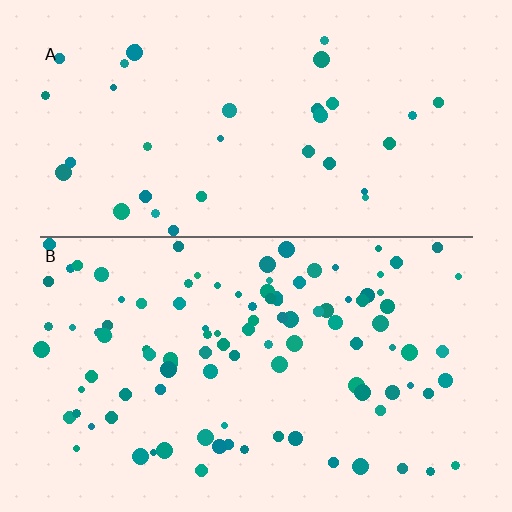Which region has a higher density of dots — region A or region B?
B (the bottom).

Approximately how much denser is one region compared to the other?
Approximately 3.0× — region B over region A.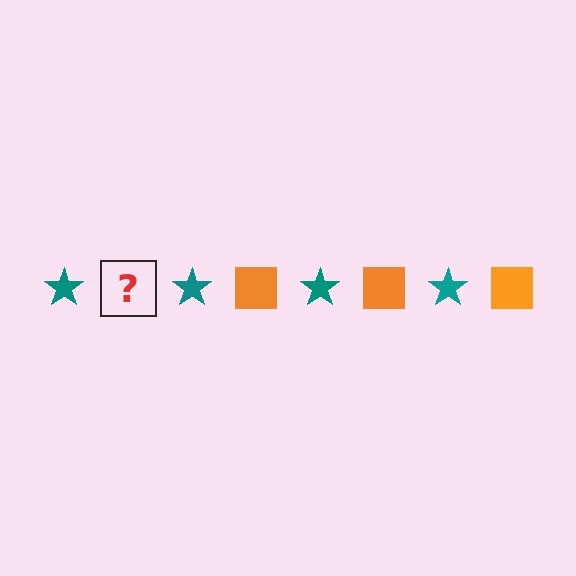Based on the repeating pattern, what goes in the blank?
The blank should be an orange square.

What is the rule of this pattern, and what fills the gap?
The rule is that the pattern alternates between teal star and orange square. The gap should be filled with an orange square.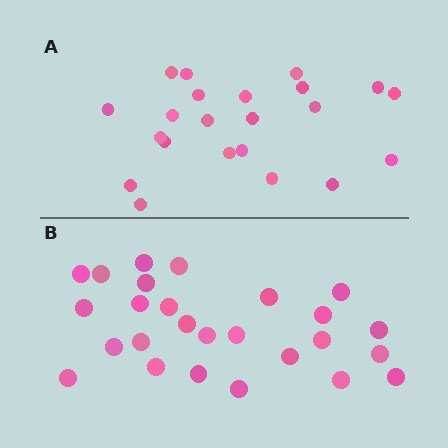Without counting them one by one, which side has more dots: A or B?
Region B (the bottom region) has more dots.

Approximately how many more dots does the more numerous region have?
Region B has about 4 more dots than region A.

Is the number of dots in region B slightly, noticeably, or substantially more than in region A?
Region B has only slightly more — the two regions are fairly close. The ratio is roughly 1.2 to 1.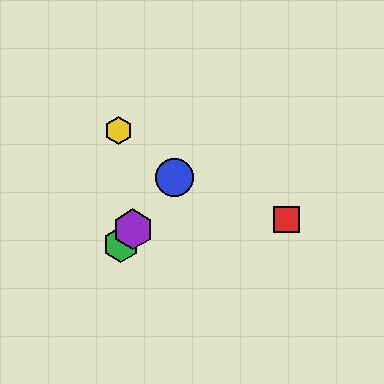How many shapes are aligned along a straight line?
3 shapes (the blue circle, the green hexagon, the purple hexagon) are aligned along a straight line.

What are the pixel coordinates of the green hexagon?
The green hexagon is at (121, 244).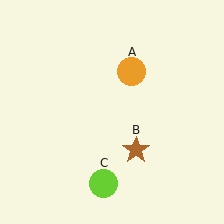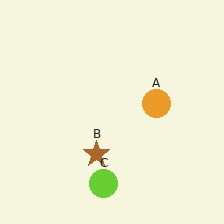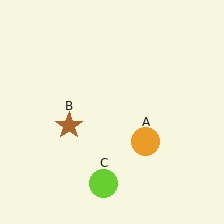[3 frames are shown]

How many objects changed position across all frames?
2 objects changed position: orange circle (object A), brown star (object B).